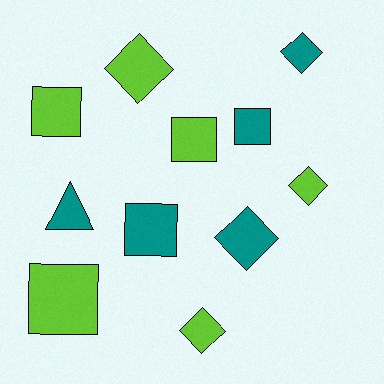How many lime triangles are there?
There are no lime triangles.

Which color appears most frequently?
Lime, with 6 objects.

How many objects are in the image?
There are 11 objects.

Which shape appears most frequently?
Diamond, with 5 objects.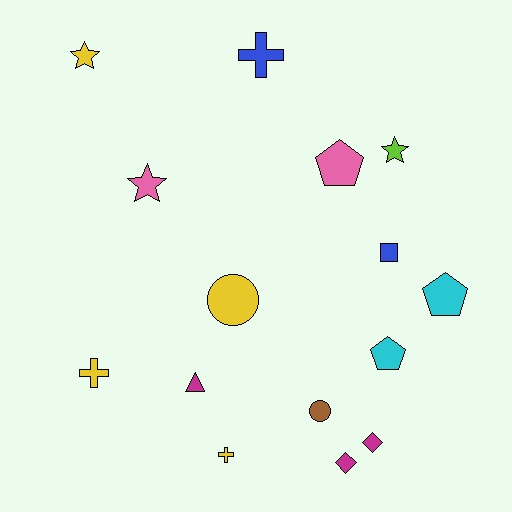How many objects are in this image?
There are 15 objects.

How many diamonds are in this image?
There are 2 diamonds.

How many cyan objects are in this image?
There are 2 cyan objects.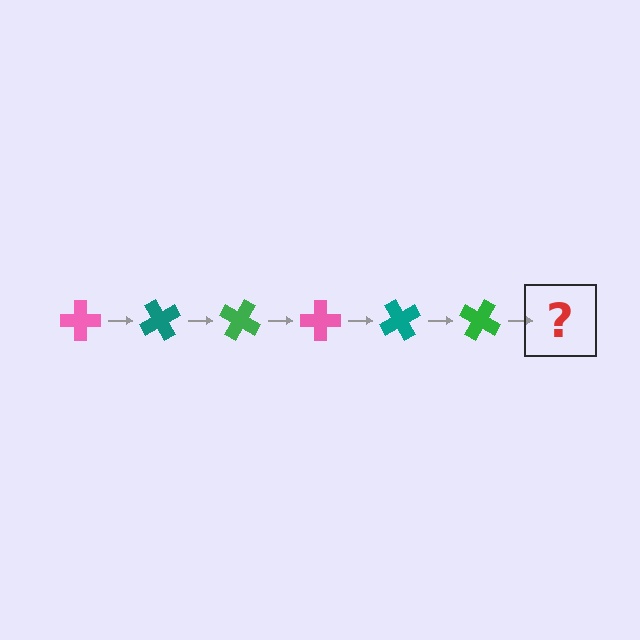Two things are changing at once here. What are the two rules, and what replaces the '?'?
The two rules are that it rotates 60 degrees each step and the color cycles through pink, teal, and green. The '?' should be a pink cross, rotated 360 degrees from the start.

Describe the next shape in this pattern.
It should be a pink cross, rotated 360 degrees from the start.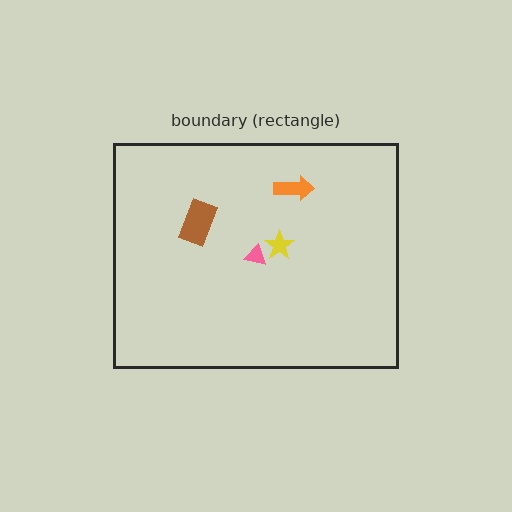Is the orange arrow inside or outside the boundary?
Inside.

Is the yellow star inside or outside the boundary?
Inside.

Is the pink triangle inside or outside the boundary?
Inside.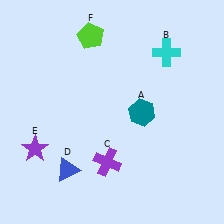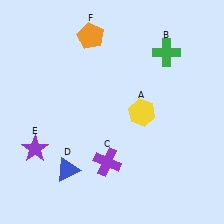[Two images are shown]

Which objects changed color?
A changed from teal to yellow. B changed from cyan to green. F changed from lime to orange.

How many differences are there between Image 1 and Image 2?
There are 3 differences between the two images.